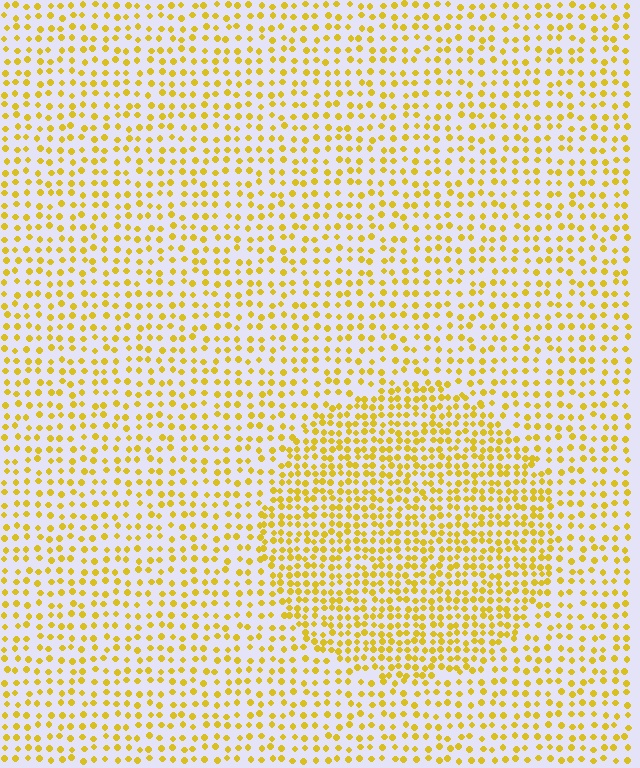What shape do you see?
I see a circle.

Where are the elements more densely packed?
The elements are more densely packed inside the circle boundary.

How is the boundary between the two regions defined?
The boundary is defined by a change in element density (approximately 1.7x ratio). All elements are the same color, size, and shape.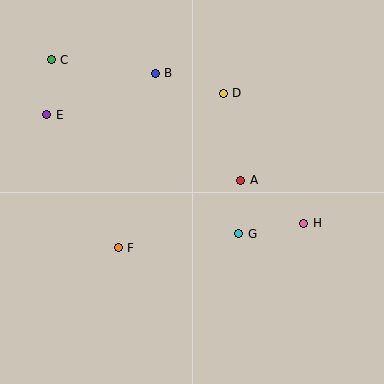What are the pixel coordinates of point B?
Point B is at (155, 73).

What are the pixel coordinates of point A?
Point A is at (241, 180).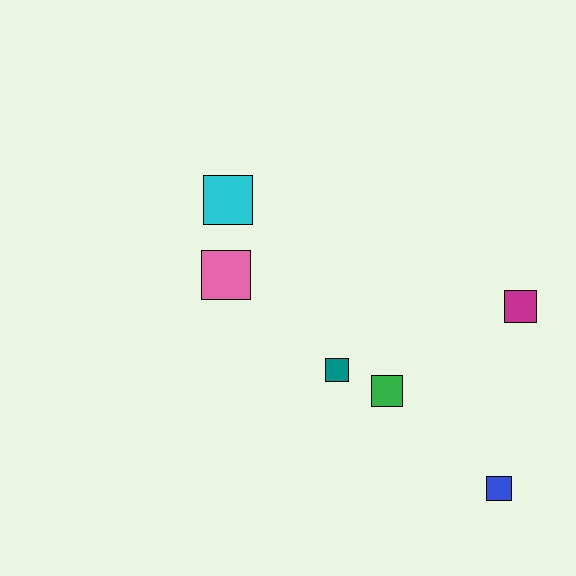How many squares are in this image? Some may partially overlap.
There are 6 squares.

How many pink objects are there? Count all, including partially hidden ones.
There is 1 pink object.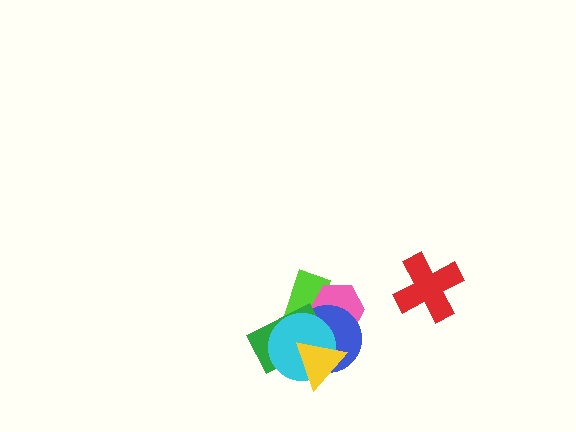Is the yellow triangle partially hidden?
No, no other shape covers it.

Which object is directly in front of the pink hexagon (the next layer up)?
The blue circle is directly in front of the pink hexagon.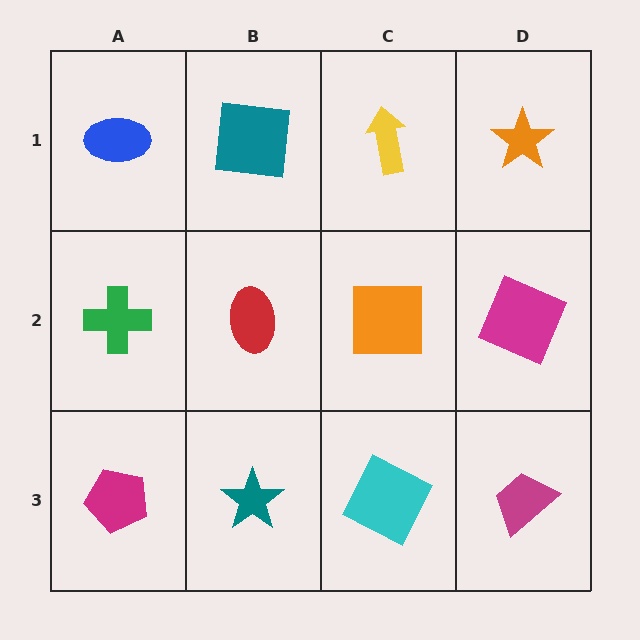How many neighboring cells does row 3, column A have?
2.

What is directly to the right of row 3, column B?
A cyan square.